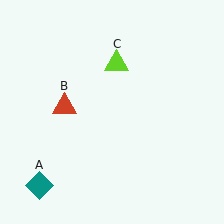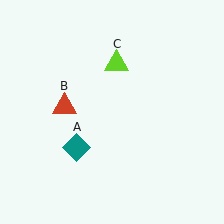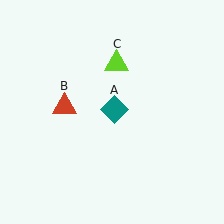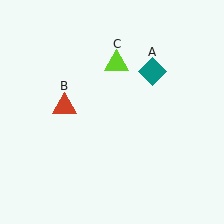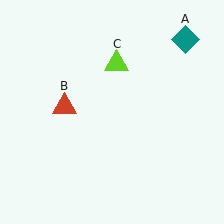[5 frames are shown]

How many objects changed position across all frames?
1 object changed position: teal diamond (object A).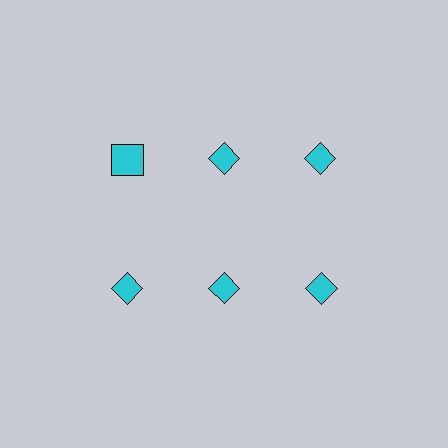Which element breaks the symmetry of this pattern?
The cyan square in the top row, leftmost column breaks the symmetry. All other shapes are cyan diamonds.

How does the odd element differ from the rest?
It has a different shape: square instead of diamond.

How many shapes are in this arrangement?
There are 6 shapes arranged in a grid pattern.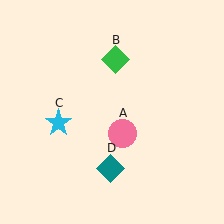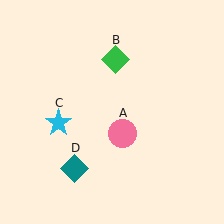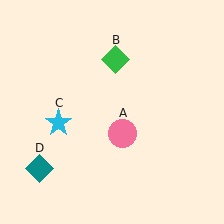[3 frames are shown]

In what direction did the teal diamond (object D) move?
The teal diamond (object D) moved left.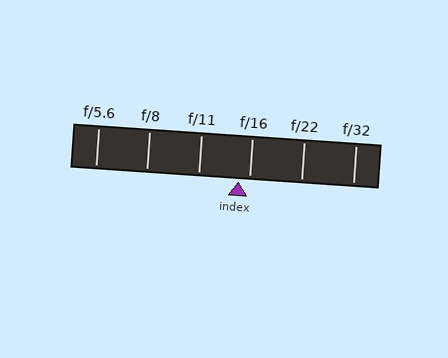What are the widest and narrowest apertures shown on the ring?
The widest aperture shown is f/5.6 and the narrowest is f/32.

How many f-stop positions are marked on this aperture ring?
There are 6 f-stop positions marked.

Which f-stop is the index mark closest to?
The index mark is closest to f/16.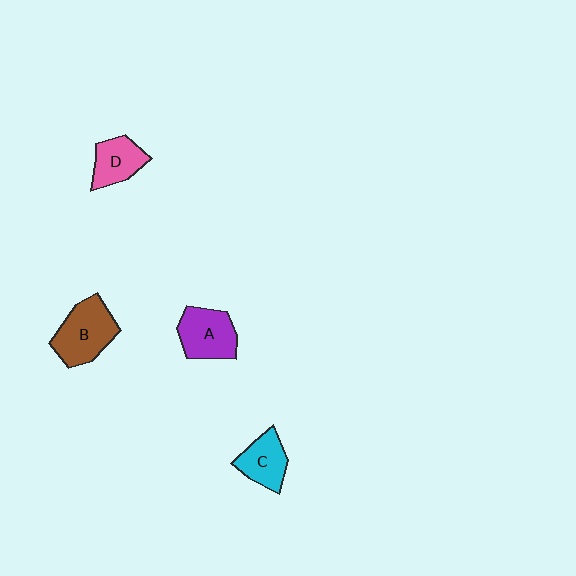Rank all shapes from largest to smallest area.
From largest to smallest: B (brown), A (purple), C (cyan), D (pink).